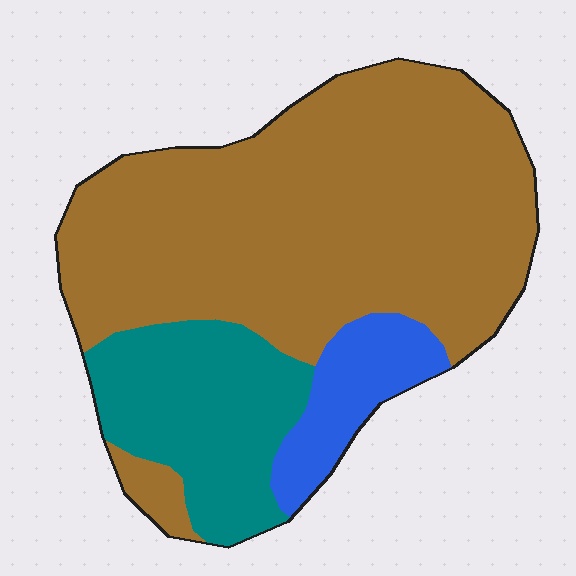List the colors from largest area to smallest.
From largest to smallest: brown, teal, blue.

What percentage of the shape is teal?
Teal covers 22% of the shape.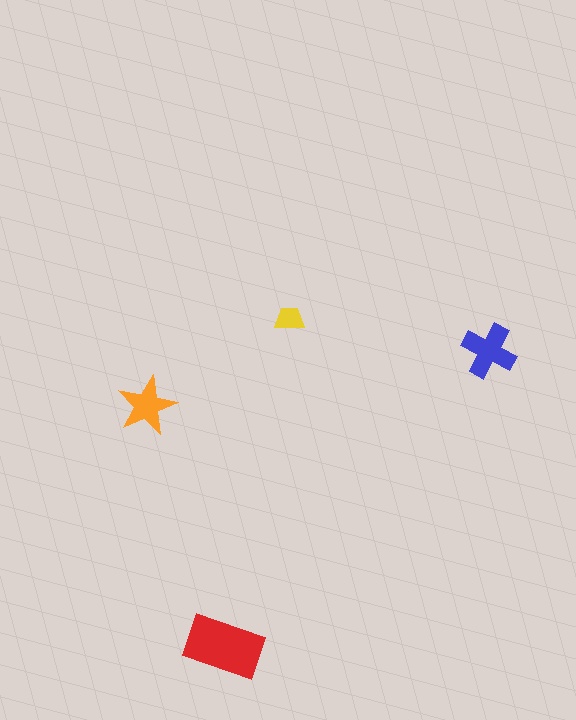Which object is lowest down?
The red rectangle is bottommost.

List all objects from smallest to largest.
The yellow trapezoid, the orange star, the blue cross, the red rectangle.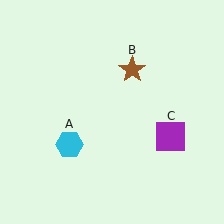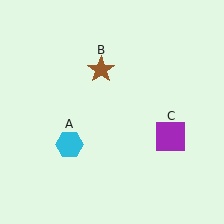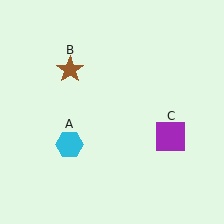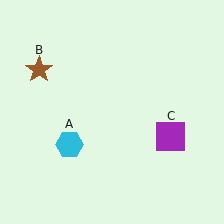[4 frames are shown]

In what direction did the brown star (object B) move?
The brown star (object B) moved left.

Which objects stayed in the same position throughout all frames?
Cyan hexagon (object A) and purple square (object C) remained stationary.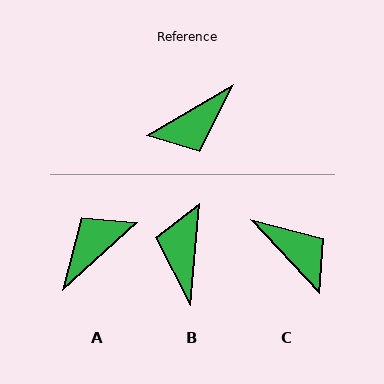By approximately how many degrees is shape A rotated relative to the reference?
Approximately 168 degrees clockwise.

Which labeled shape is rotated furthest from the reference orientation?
A, about 168 degrees away.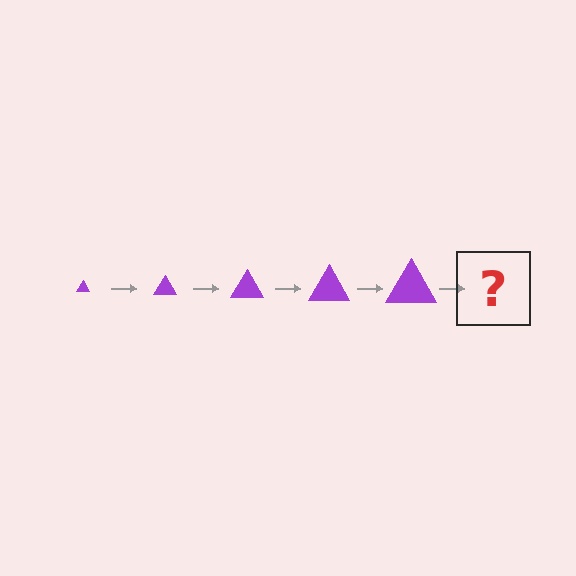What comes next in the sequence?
The next element should be a purple triangle, larger than the previous one.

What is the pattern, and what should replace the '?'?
The pattern is that the triangle gets progressively larger each step. The '?' should be a purple triangle, larger than the previous one.